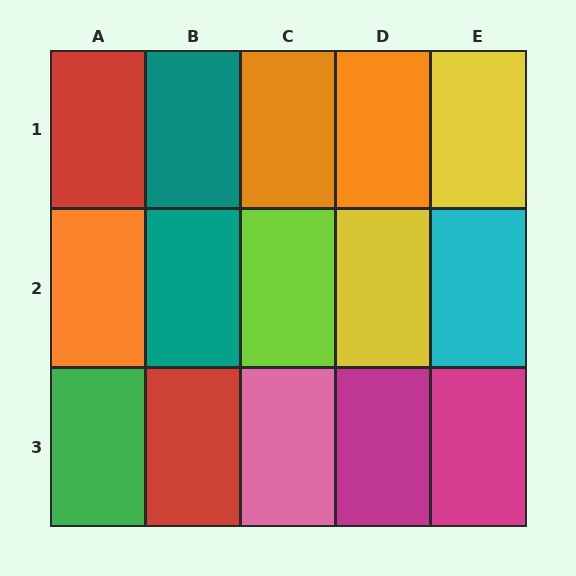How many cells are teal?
2 cells are teal.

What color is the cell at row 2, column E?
Cyan.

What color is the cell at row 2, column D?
Yellow.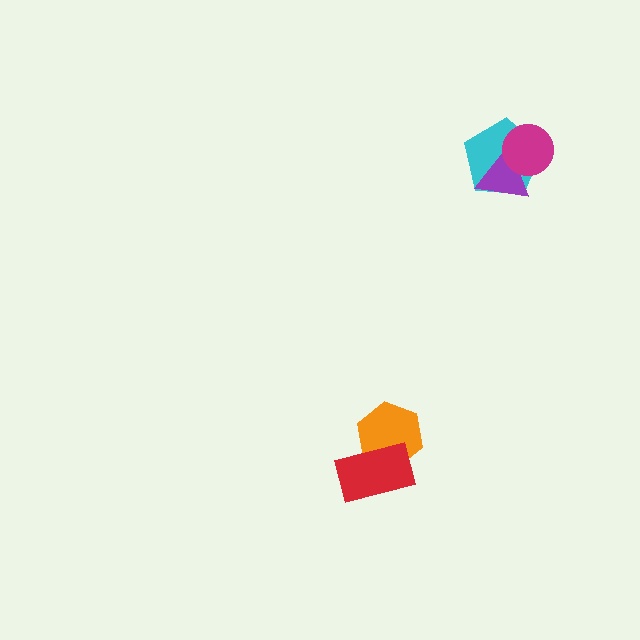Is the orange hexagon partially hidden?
Yes, it is partially covered by another shape.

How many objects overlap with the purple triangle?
2 objects overlap with the purple triangle.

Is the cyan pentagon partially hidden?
Yes, it is partially covered by another shape.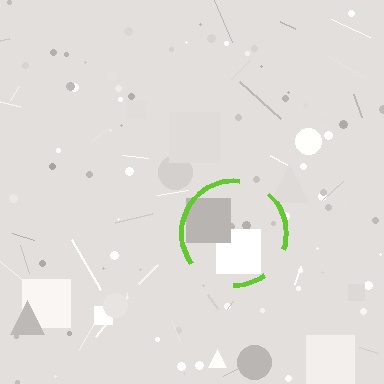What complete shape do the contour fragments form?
The contour fragments form a circle.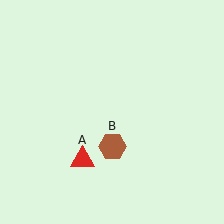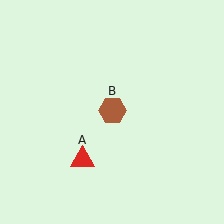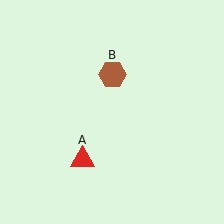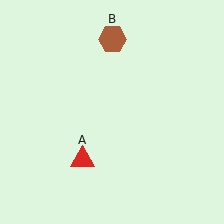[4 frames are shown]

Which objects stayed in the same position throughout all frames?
Red triangle (object A) remained stationary.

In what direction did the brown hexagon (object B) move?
The brown hexagon (object B) moved up.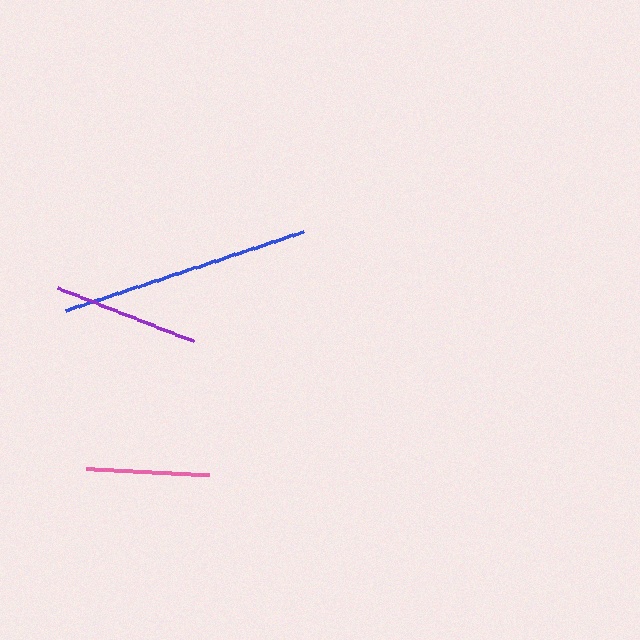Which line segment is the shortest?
The pink line is the shortest at approximately 123 pixels.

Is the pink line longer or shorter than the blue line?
The blue line is longer than the pink line.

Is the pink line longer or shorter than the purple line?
The purple line is longer than the pink line.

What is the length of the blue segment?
The blue segment is approximately 250 pixels long.